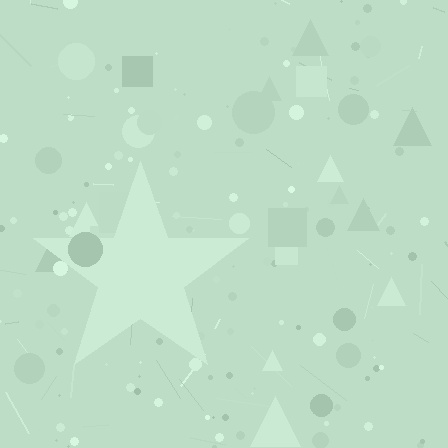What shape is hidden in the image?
A star is hidden in the image.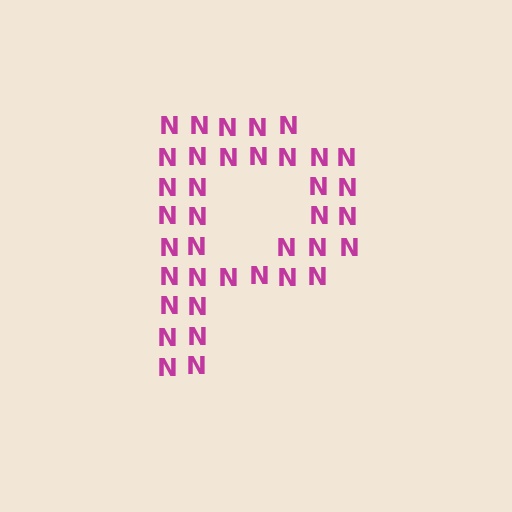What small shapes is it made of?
It is made of small letter N's.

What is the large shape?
The large shape is the letter P.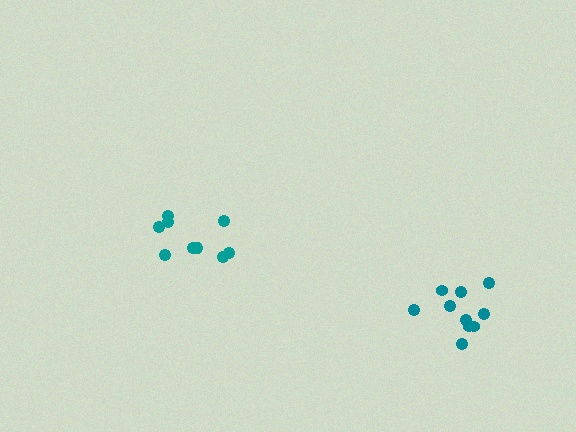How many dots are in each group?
Group 1: 10 dots, Group 2: 9 dots (19 total).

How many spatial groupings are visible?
There are 2 spatial groupings.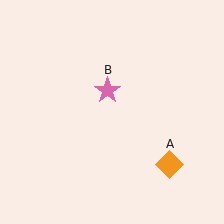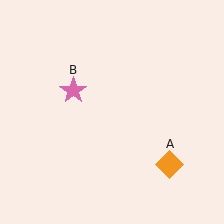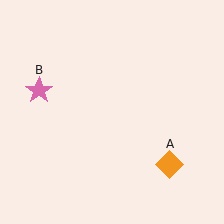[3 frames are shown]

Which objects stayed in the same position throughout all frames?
Orange diamond (object A) remained stationary.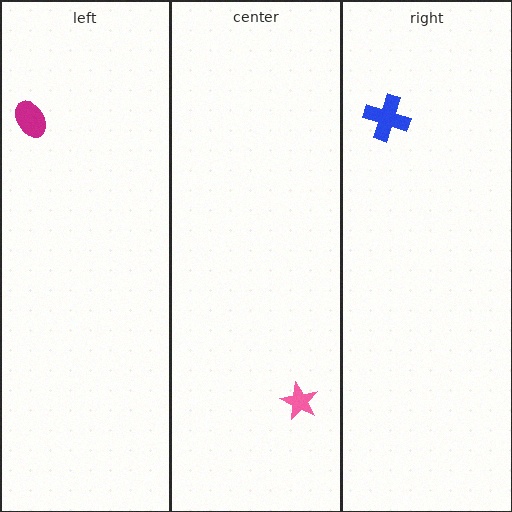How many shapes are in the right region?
1.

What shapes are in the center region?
The pink star.